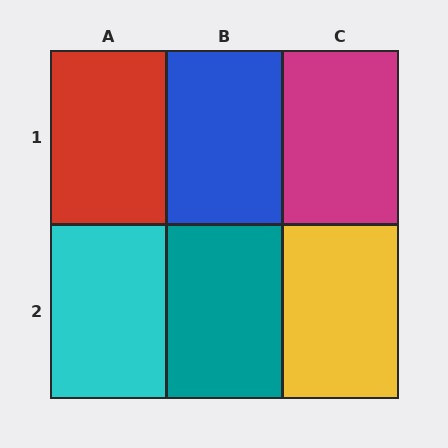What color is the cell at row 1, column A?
Red.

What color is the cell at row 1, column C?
Magenta.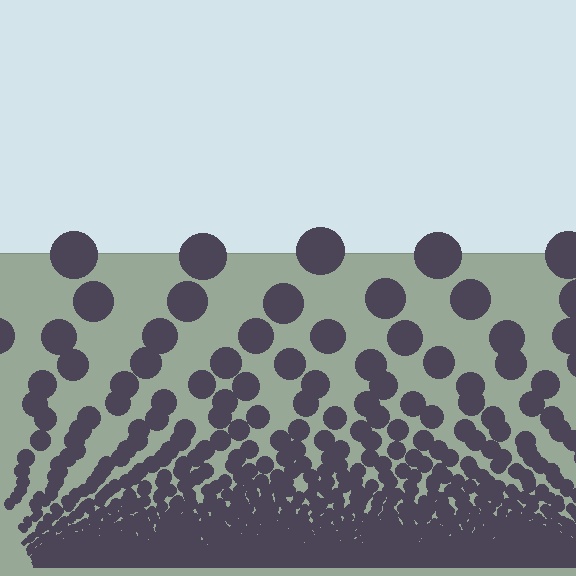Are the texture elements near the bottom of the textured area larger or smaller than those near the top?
Smaller. The gradient is inverted — elements near the bottom are smaller and denser.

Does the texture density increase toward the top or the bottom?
Density increases toward the bottom.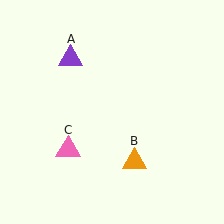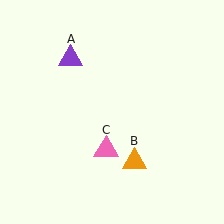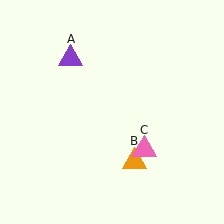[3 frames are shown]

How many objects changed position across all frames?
1 object changed position: pink triangle (object C).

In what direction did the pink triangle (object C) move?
The pink triangle (object C) moved right.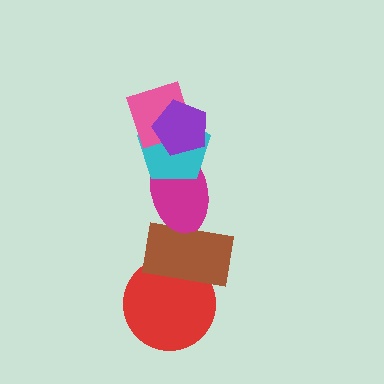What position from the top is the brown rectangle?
The brown rectangle is 5th from the top.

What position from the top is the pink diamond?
The pink diamond is 2nd from the top.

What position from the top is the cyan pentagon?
The cyan pentagon is 3rd from the top.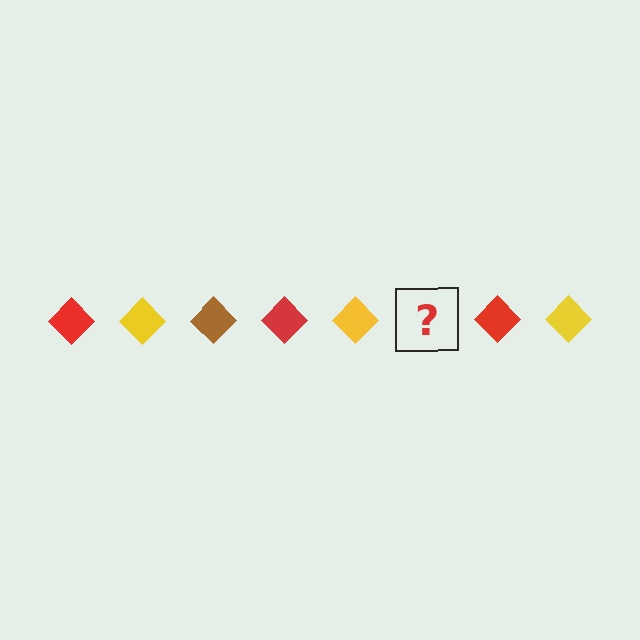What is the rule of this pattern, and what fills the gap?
The rule is that the pattern cycles through red, yellow, brown diamonds. The gap should be filled with a brown diamond.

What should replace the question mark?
The question mark should be replaced with a brown diamond.